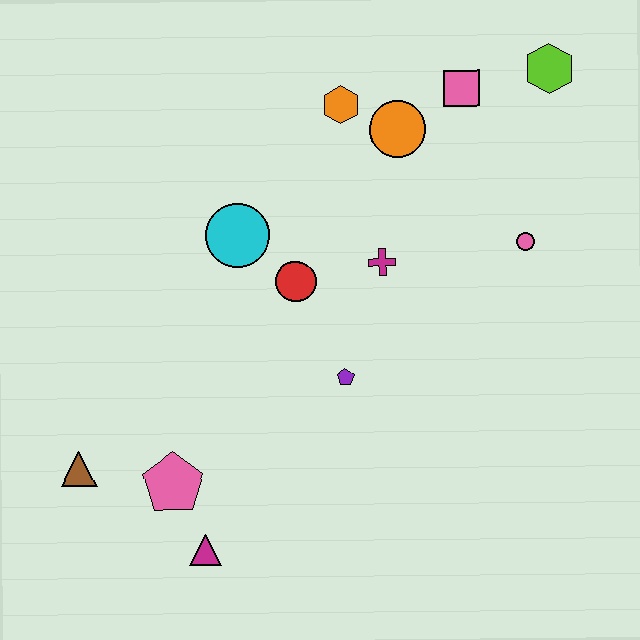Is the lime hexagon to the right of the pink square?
Yes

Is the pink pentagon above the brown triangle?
No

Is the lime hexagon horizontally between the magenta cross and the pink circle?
No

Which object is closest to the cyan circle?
The red circle is closest to the cyan circle.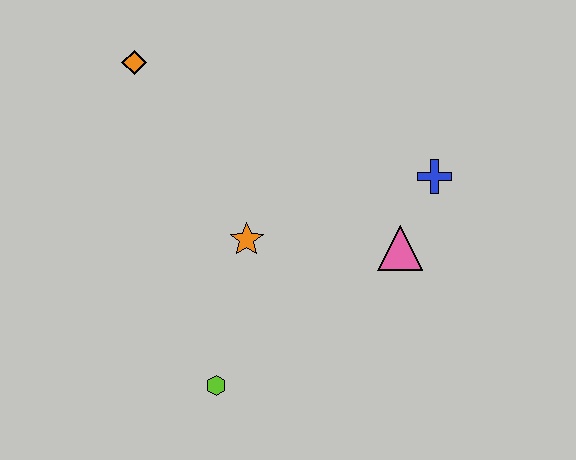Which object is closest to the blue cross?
The pink triangle is closest to the blue cross.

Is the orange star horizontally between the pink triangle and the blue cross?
No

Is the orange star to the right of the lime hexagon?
Yes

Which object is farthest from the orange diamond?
The lime hexagon is farthest from the orange diamond.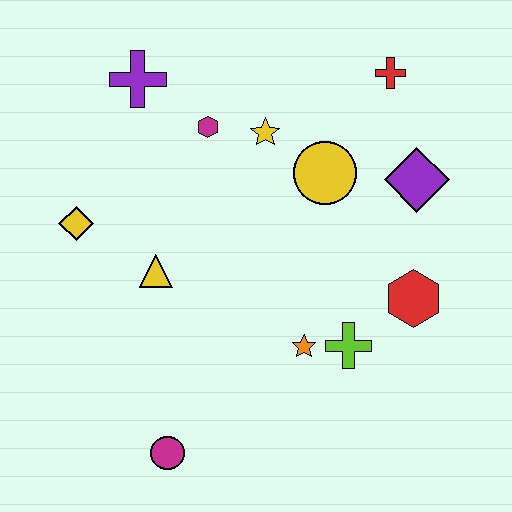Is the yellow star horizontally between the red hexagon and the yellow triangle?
Yes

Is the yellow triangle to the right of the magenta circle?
No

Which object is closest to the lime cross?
The orange star is closest to the lime cross.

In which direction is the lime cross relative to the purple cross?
The lime cross is below the purple cross.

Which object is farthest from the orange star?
The purple cross is farthest from the orange star.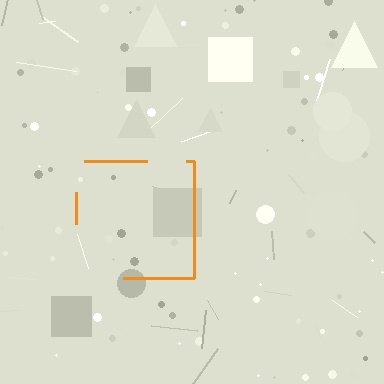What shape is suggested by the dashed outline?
The dashed outline suggests a square.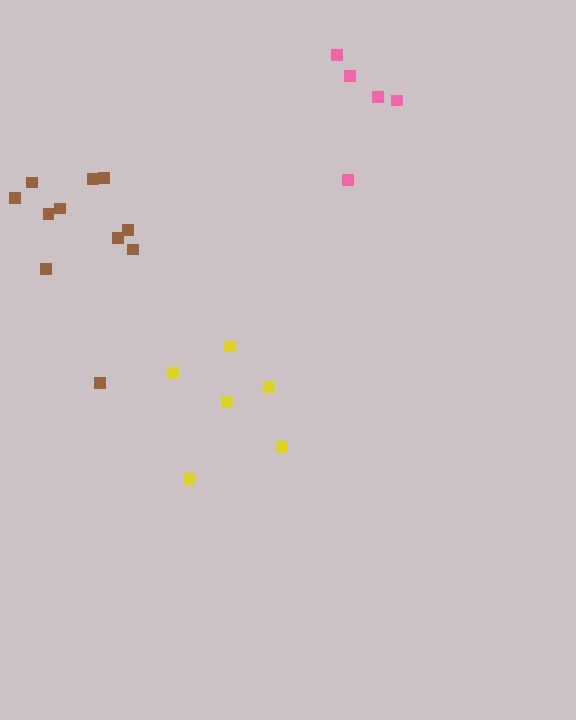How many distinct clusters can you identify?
There are 3 distinct clusters.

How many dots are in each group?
Group 1: 6 dots, Group 2: 11 dots, Group 3: 5 dots (22 total).